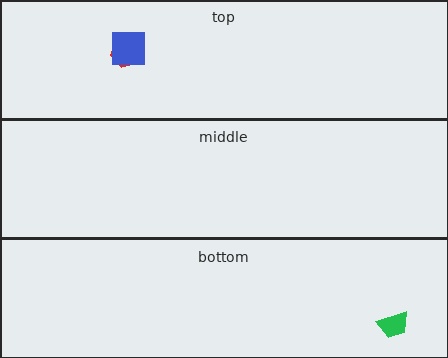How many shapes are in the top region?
2.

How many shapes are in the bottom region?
1.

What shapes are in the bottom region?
The green trapezoid.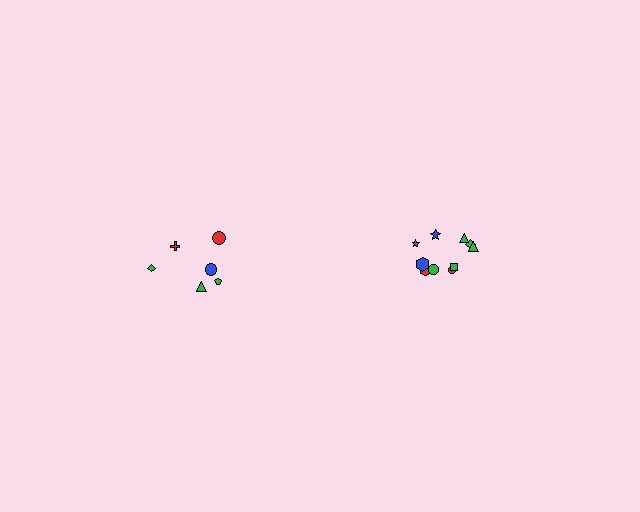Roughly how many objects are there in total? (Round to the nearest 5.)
Roughly 15 objects in total.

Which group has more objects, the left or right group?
The right group.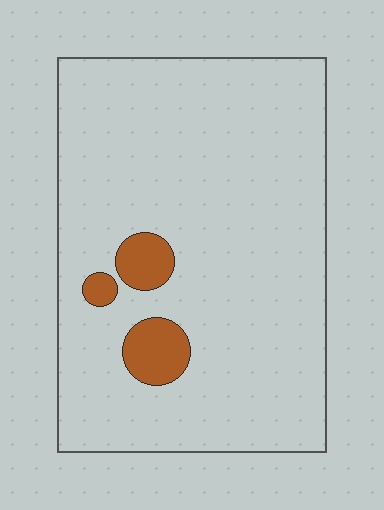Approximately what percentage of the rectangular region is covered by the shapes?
Approximately 5%.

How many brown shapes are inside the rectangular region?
3.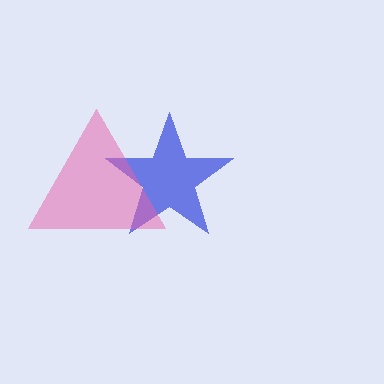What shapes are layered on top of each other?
The layered shapes are: a blue star, a pink triangle.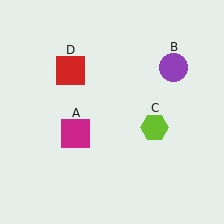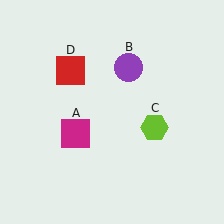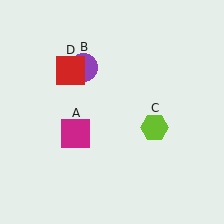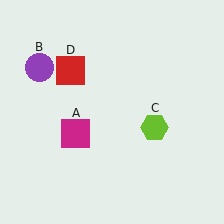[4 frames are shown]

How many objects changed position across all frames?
1 object changed position: purple circle (object B).